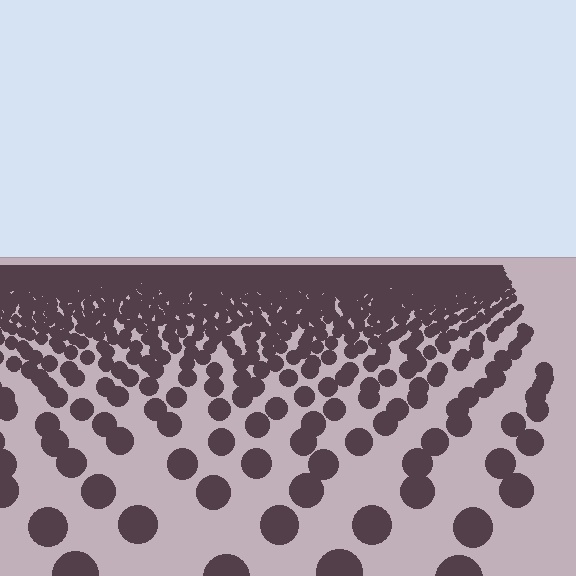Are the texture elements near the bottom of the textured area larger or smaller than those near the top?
Larger. Near the bottom, elements are closer to the viewer and appear at a bigger on-screen size.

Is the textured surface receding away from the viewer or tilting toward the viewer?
The surface is receding away from the viewer. Texture elements get smaller and denser toward the top.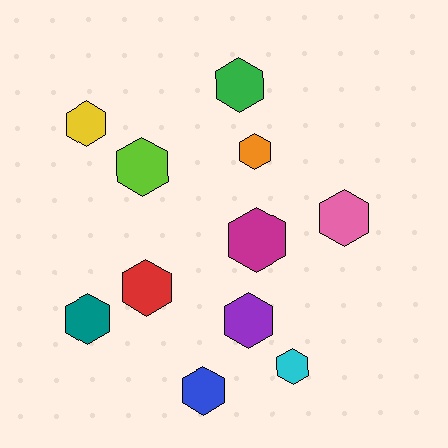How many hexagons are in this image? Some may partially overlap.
There are 11 hexagons.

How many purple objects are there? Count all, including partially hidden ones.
There is 1 purple object.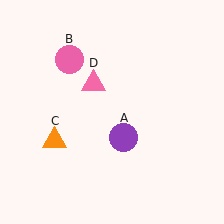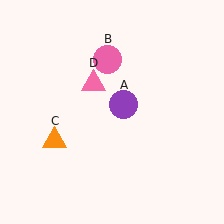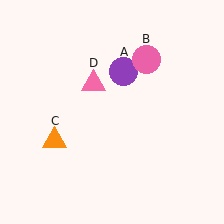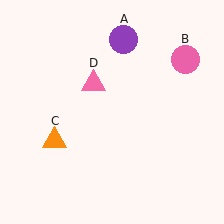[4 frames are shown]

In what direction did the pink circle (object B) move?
The pink circle (object B) moved right.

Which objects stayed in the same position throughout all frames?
Orange triangle (object C) and pink triangle (object D) remained stationary.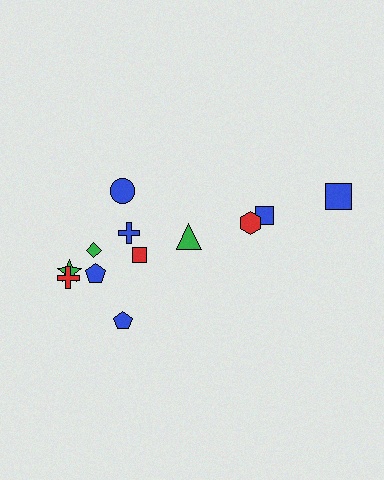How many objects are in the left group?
There are 8 objects.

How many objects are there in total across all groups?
There are 12 objects.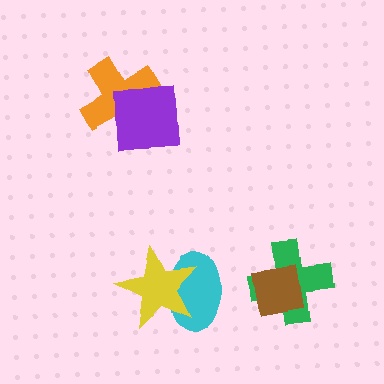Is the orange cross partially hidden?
Yes, it is partially covered by another shape.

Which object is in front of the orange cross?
The purple square is in front of the orange cross.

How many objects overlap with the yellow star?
1 object overlaps with the yellow star.